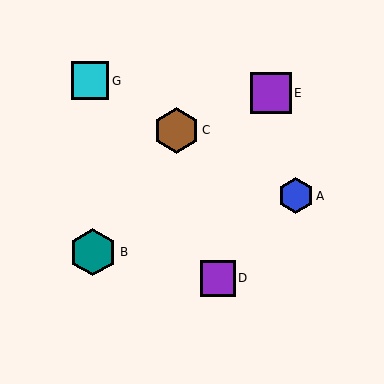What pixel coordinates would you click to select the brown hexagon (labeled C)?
Click at (176, 130) to select the brown hexagon C.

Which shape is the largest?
The teal hexagon (labeled B) is the largest.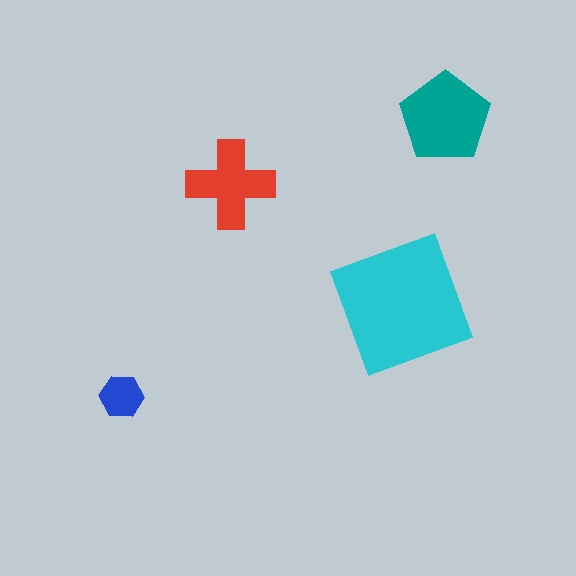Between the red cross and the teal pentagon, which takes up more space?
The teal pentagon.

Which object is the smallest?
The blue hexagon.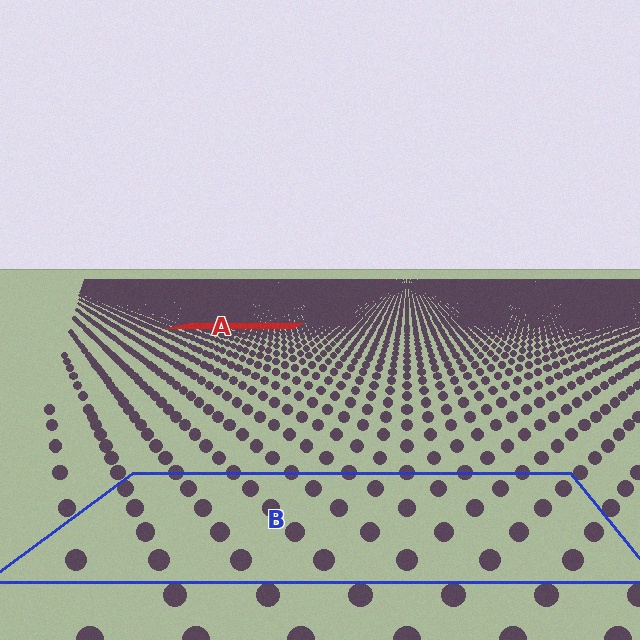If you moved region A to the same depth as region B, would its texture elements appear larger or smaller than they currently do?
They would appear larger. At a closer depth, the same texture elements are projected at a bigger on-screen size.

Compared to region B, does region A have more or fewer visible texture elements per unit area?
Region A has more texture elements per unit area — they are packed more densely because it is farther away.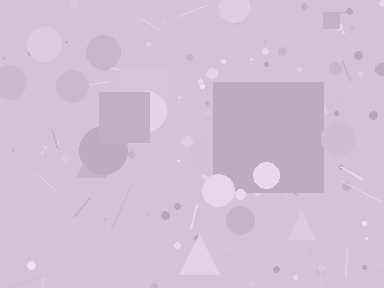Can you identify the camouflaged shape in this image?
The camouflaged shape is a square.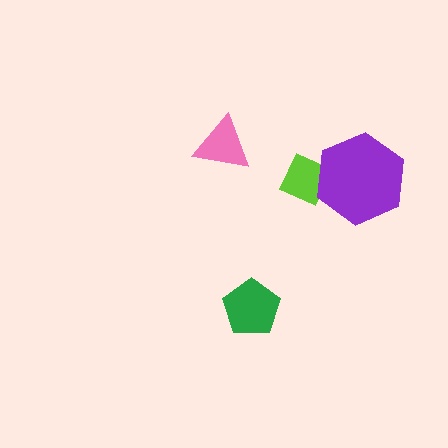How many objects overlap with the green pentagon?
0 objects overlap with the green pentagon.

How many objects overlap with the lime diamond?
1 object overlaps with the lime diamond.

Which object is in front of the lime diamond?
The purple hexagon is in front of the lime diamond.